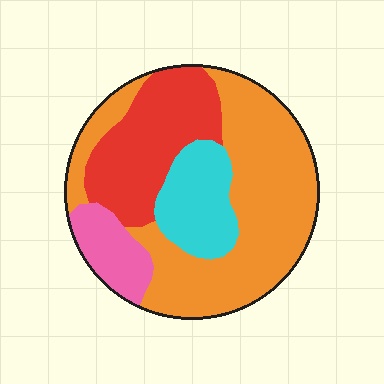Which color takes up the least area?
Pink, at roughly 10%.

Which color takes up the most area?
Orange, at roughly 50%.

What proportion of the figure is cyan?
Cyan covers roughly 15% of the figure.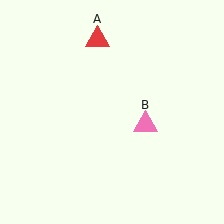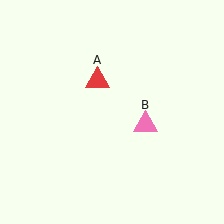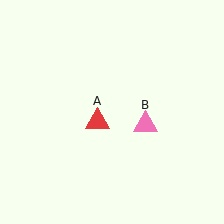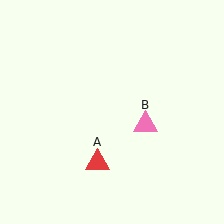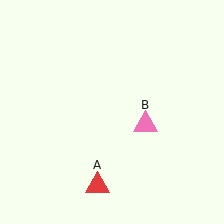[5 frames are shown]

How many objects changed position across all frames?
1 object changed position: red triangle (object A).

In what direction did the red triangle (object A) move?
The red triangle (object A) moved down.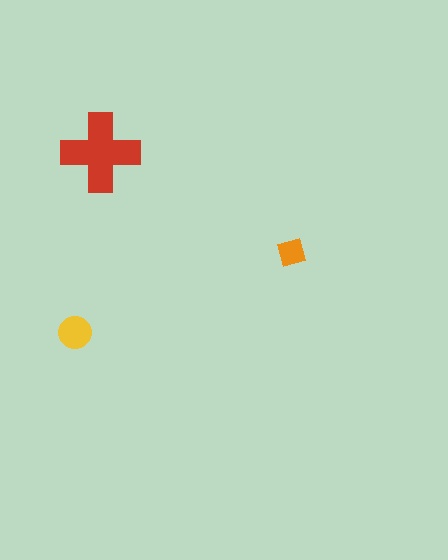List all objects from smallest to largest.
The orange diamond, the yellow circle, the red cross.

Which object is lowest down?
The yellow circle is bottommost.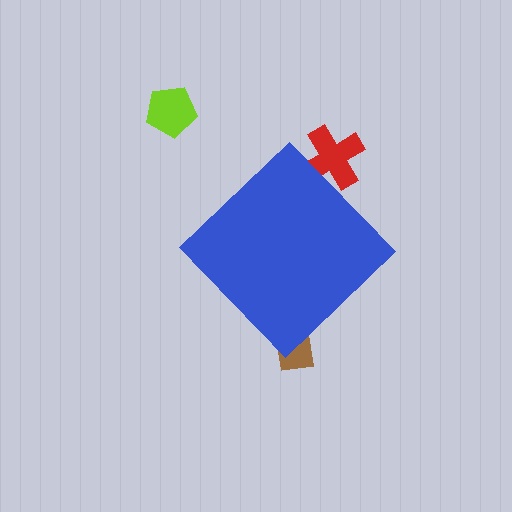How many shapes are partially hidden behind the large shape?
2 shapes are partially hidden.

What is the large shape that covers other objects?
A blue diamond.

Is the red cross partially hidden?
Yes, the red cross is partially hidden behind the blue diamond.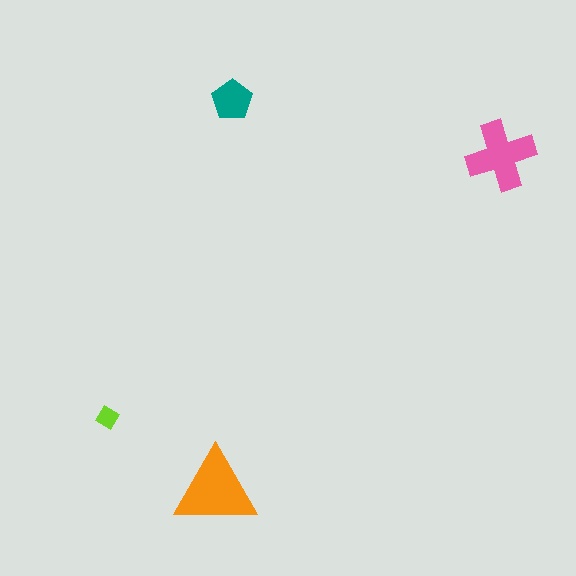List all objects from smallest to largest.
The lime diamond, the teal pentagon, the pink cross, the orange triangle.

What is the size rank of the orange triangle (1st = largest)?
1st.